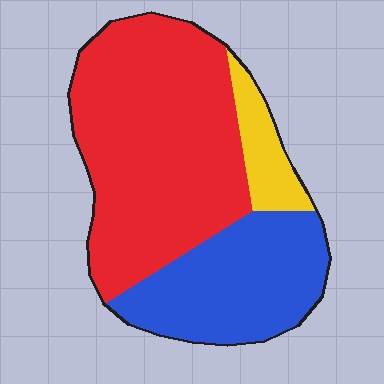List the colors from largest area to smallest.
From largest to smallest: red, blue, yellow.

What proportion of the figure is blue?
Blue covers about 30% of the figure.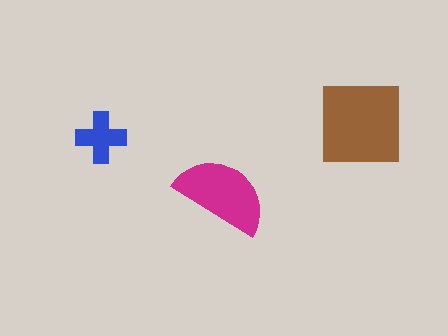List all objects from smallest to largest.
The blue cross, the magenta semicircle, the brown square.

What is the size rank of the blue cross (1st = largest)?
3rd.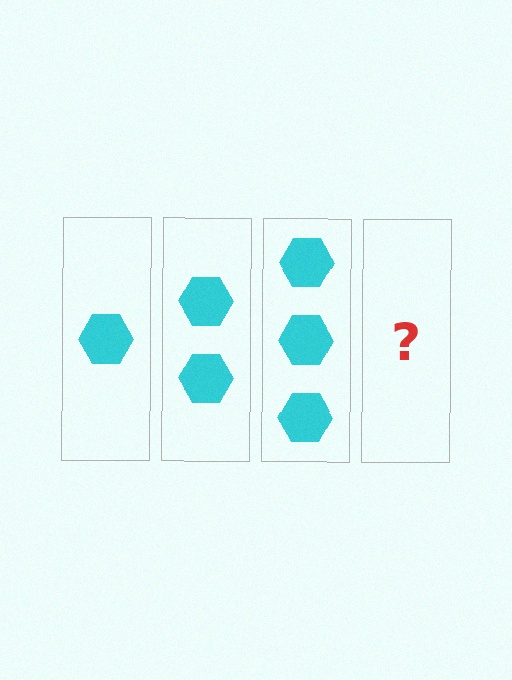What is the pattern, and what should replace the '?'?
The pattern is that each step adds one more hexagon. The '?' should be 4 hexagons.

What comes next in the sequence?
The next element should be 4 hexagons.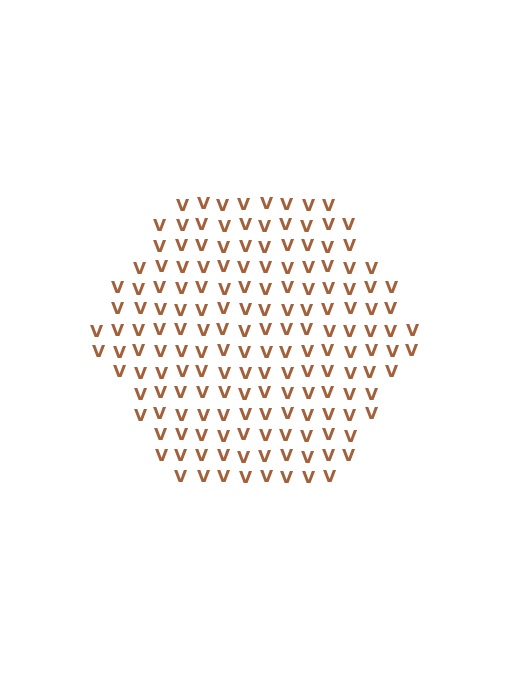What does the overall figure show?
The overall figure shows a hexagon.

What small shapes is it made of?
It is made of small letter V's.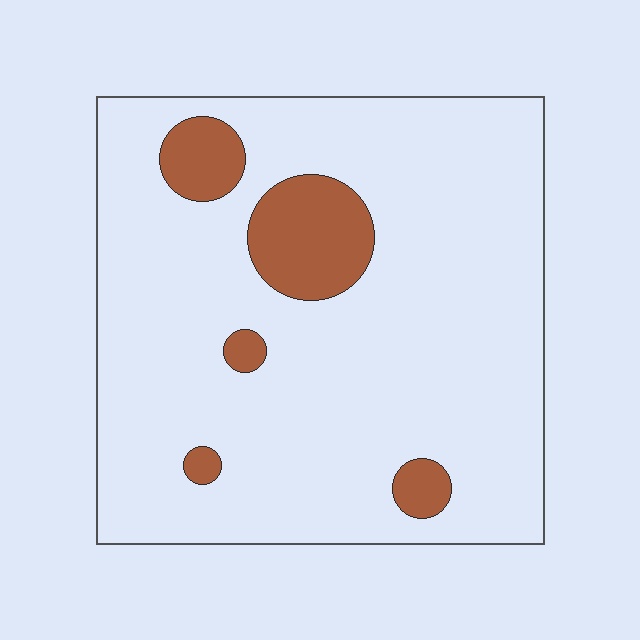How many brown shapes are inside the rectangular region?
5.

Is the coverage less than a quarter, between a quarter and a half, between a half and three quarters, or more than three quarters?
Less than a quarter.